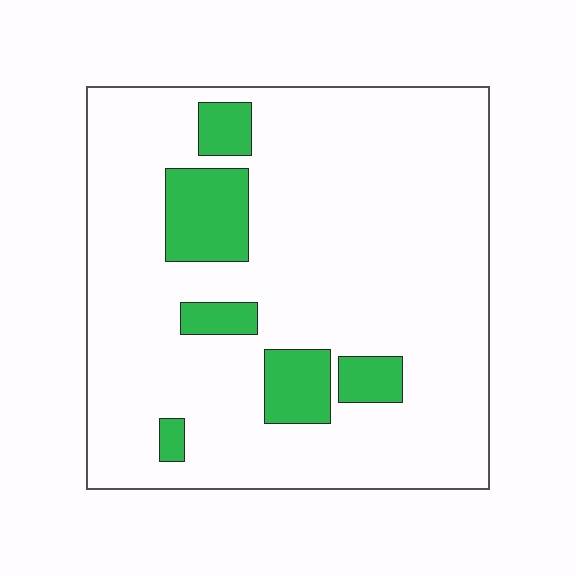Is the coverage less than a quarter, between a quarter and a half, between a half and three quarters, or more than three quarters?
Less than a quarter.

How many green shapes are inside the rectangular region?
6.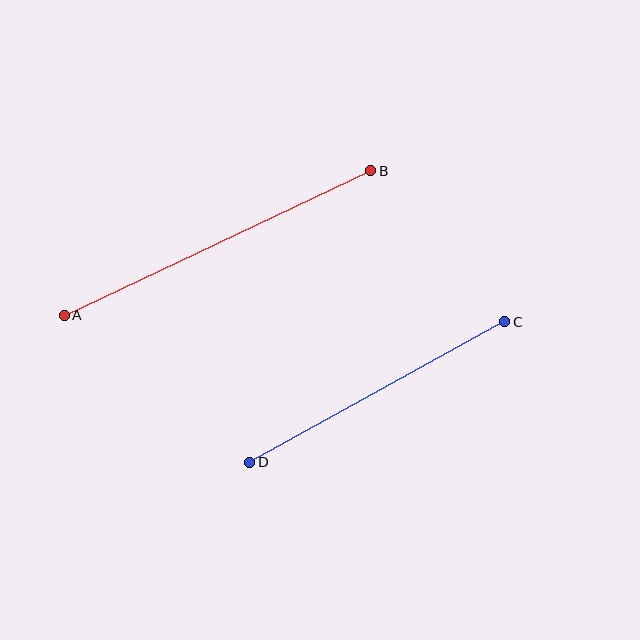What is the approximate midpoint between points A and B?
The midpoint is at approximately (218, 243) pixels.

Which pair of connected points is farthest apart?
Points A and B are farthest apart.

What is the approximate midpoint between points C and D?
The midpoint is at approximately (377, 392) pixels.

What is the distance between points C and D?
The distance is approximately 291 pixels.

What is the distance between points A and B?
The distance is approximately 339 pixels.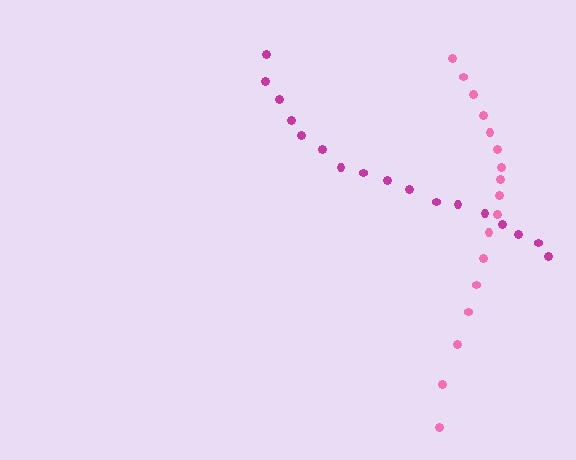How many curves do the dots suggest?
There are 2 distinct paths.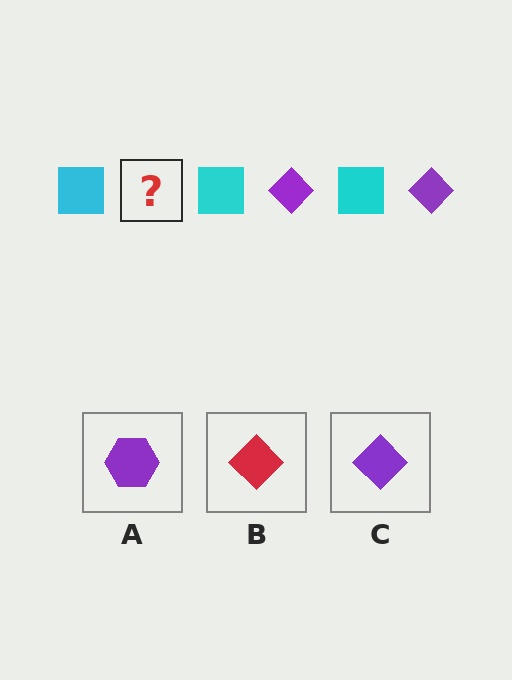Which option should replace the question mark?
Option C.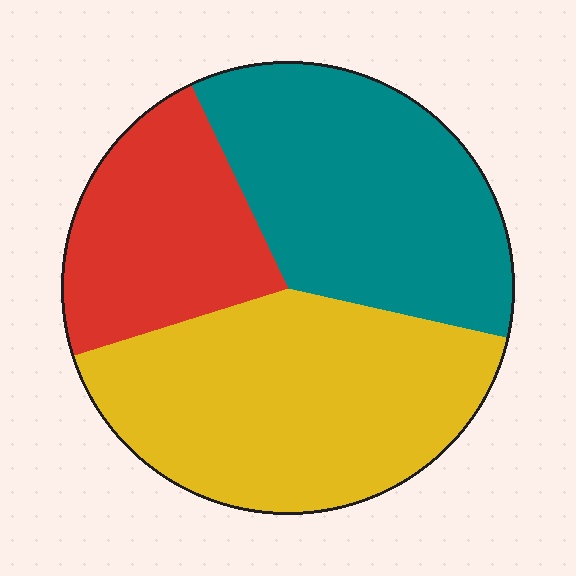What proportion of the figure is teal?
Teal covers 36% of the figure.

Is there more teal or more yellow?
Yellow.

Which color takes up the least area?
Red, at roughly 25%.